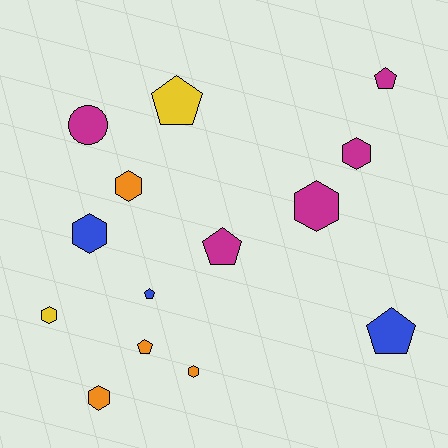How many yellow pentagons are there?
There is 1 yellow pentagon.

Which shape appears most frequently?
Hexagon, with 7 objects.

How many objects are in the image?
There are 14 objects.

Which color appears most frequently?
Magenta, with 5 objects.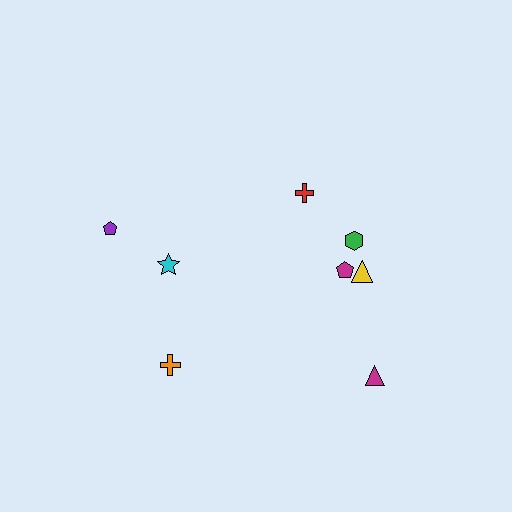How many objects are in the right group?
There are 5 objects.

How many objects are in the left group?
There are 3 objects.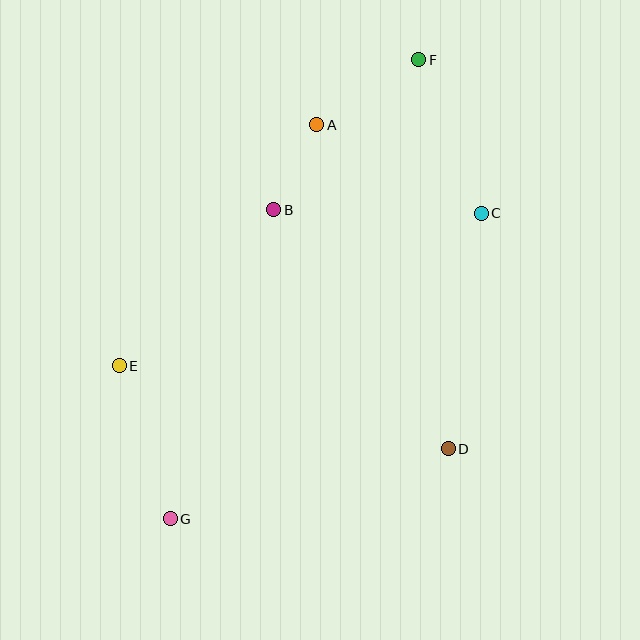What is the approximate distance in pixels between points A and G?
The distance between A and G is approximately 421 pixels.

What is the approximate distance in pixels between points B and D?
The distance between B and D is approximately 296 pixels.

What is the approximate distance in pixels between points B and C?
The distance between B and C is approximately 208 pixels.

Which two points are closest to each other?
Points A and B are closest to each other.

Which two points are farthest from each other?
Points F and G are farthest from each other.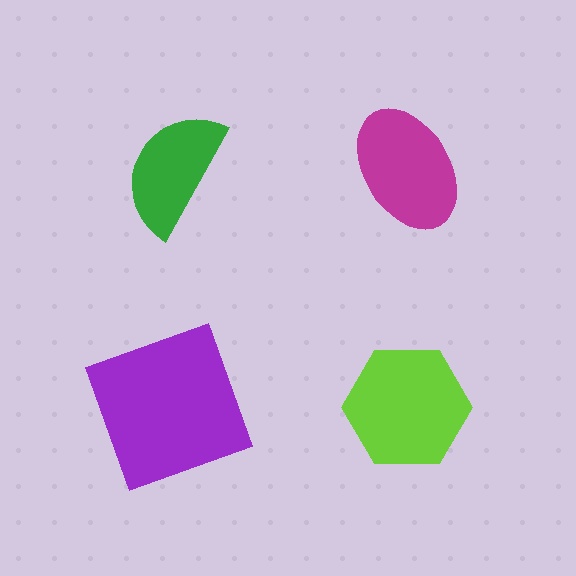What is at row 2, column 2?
A lime hexagon.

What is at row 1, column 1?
A green semicircle.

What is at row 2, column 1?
A purple square.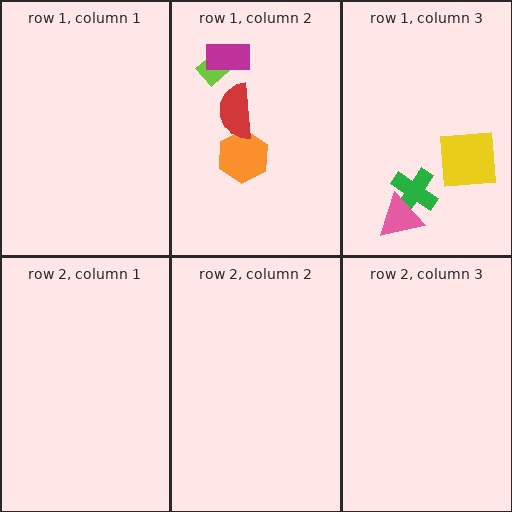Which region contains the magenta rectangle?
The row 1, column 2 region.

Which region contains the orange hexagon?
The row 1, column 2 region.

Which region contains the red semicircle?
The row 1, column 2 region.